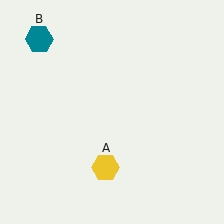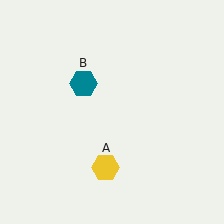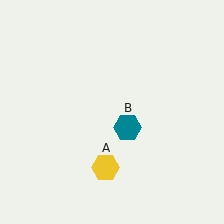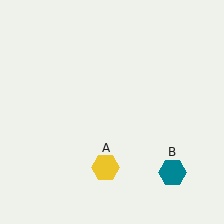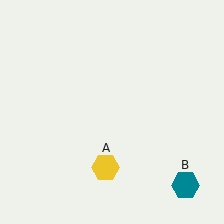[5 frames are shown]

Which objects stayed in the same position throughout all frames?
Yellow hexagon (object A) remained stationary.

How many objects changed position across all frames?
1 object changed position: teal hexagon (object B).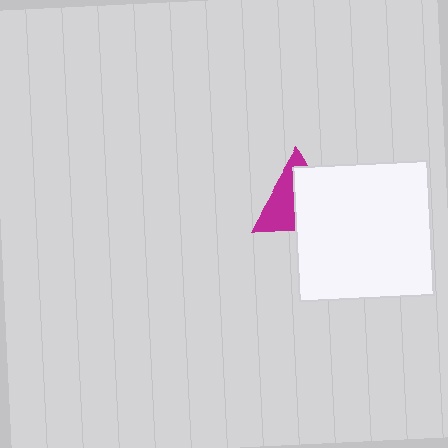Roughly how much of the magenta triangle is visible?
About half of it is visible (roughly 46%).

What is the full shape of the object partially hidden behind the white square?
The partially hidden object is a magenta triangle.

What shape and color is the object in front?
The object in front is a white square.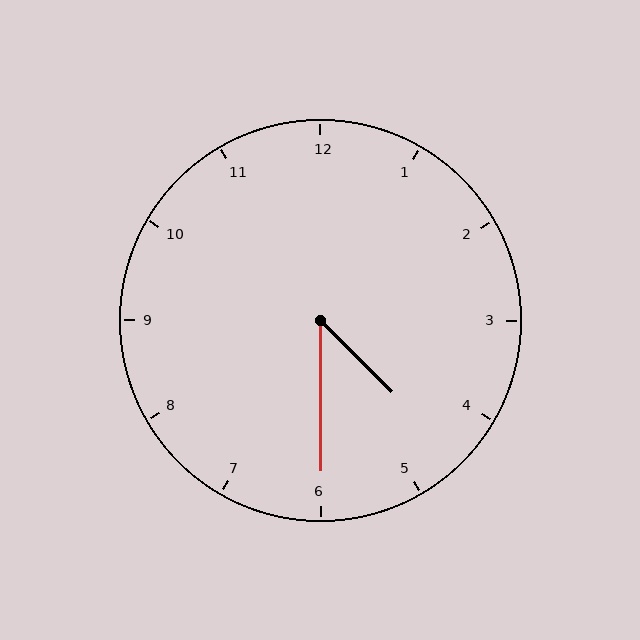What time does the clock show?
4:30.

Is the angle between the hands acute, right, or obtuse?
It is acute.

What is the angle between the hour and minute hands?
Approximately 45 degrees.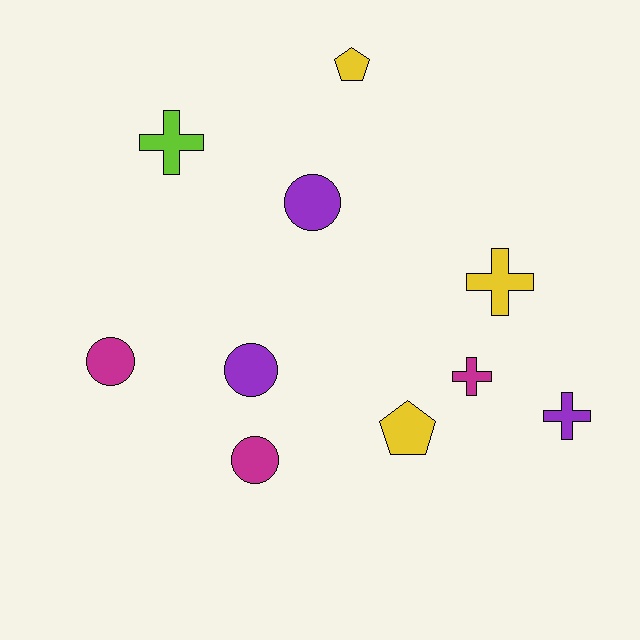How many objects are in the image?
There are 10 objects.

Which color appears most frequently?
Purple, with 3 objects.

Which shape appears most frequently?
Circle, with 4 objects.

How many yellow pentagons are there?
There are 2 yellow pentagons.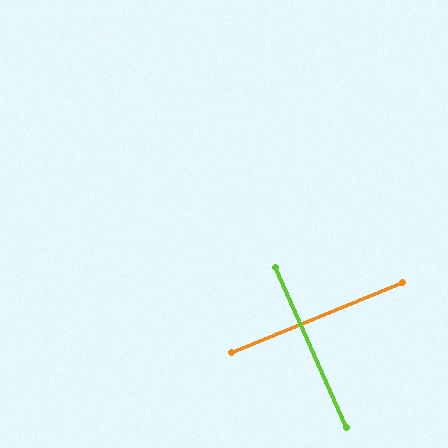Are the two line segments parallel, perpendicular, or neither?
Perpendicular — they meet at approximately 88°.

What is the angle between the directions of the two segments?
Approximately 88 degrees.